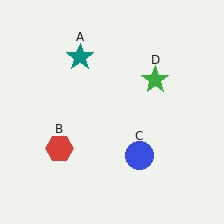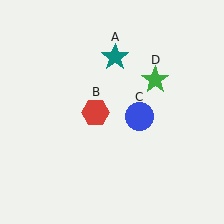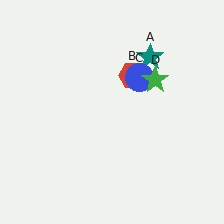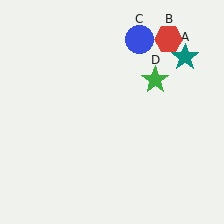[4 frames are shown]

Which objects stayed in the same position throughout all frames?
Green star (object D) remained stationary.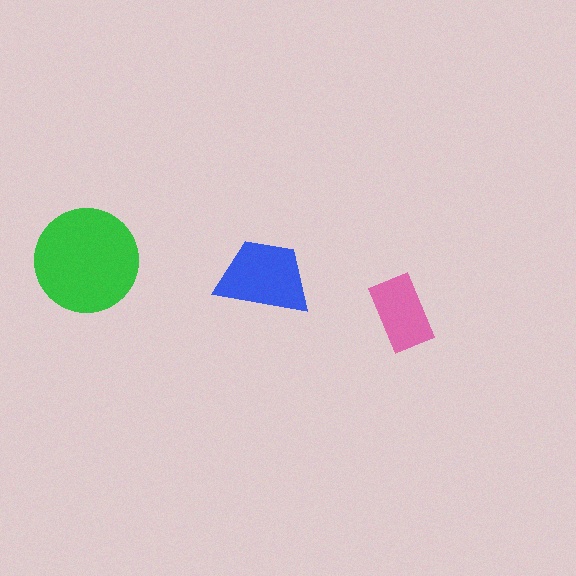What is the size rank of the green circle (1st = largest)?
1st.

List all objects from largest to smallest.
The green circle, the blue trapezoid, the pink rectangle.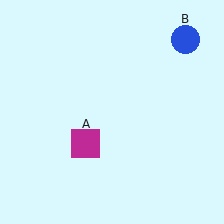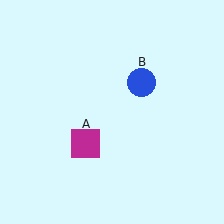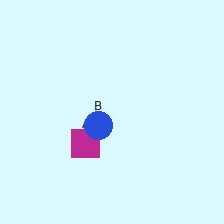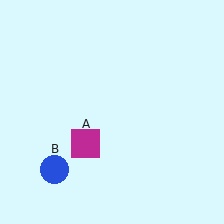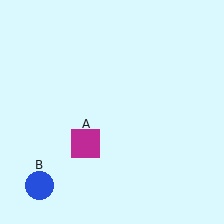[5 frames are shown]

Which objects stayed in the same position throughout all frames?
Magenta square (object A) remained stationary.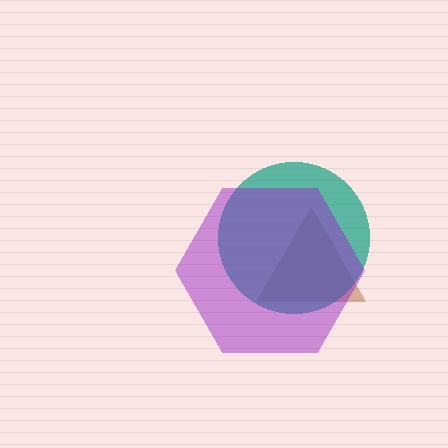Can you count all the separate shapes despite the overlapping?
Yes, there are 3 separate shapes.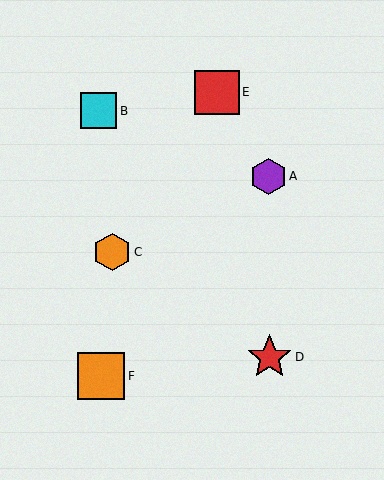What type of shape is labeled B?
Shape B is a cyan square.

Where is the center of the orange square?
The center of the orange square is at (101, 376).